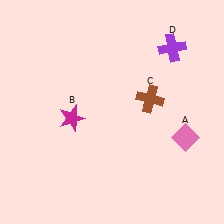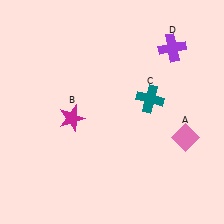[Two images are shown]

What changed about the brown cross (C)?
In Image 1, C is brown. In Image 2, it changed to teal.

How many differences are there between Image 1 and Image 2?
There is 1 difference between the two images.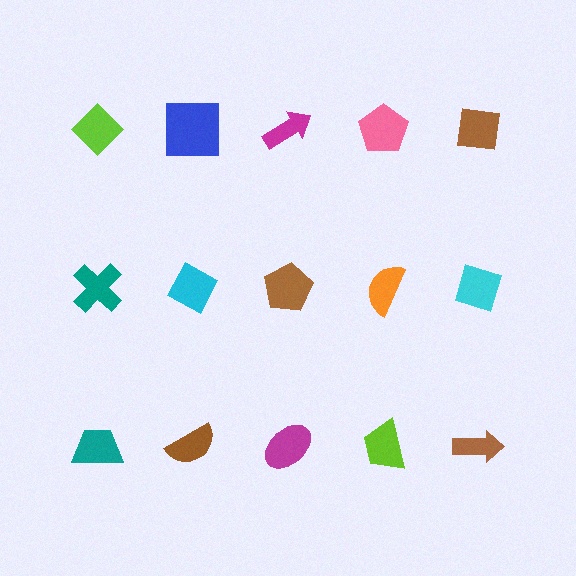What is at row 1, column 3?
A magenta arrow.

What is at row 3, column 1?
A teal trapezoid.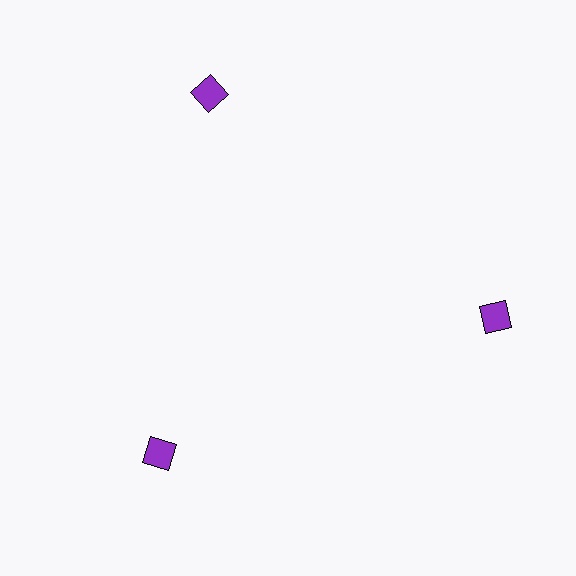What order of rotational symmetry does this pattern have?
This pattern has 3-fold rotational symmetry.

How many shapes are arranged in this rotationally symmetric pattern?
There are 3 shapes, arranged in 3 groups of 1.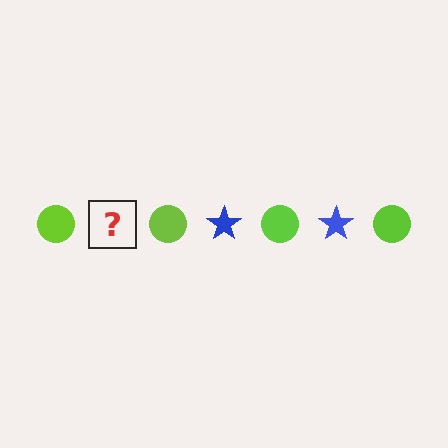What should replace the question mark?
The question mark should be replaced with a blue star.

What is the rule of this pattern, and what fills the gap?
The rule is that the pattern alternates between lime circle and blue star. The gap should be filled with a blue star.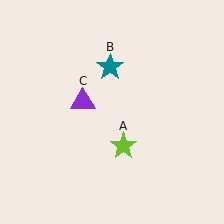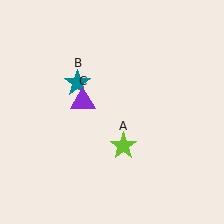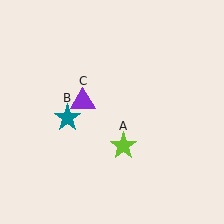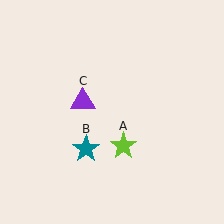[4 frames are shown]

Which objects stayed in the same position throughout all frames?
Lime star (object A) and purple triangle (object C) remained stationary.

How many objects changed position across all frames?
1 object changed position: teal star (object B).